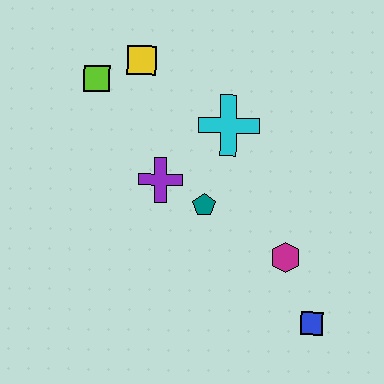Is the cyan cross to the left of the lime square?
No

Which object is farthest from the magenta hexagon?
The lime square is farthest from the magenta hexagon.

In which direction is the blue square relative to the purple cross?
The blue square is to the right of the purple cross.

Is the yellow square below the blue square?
No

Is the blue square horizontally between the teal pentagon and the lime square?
No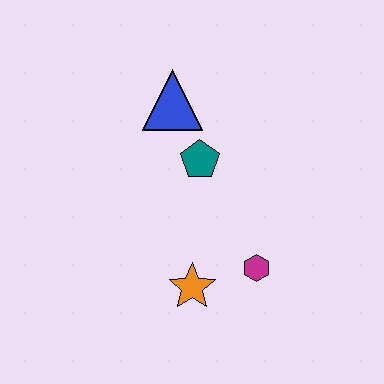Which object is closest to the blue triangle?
The teal pentagon is closest to the blue triangle.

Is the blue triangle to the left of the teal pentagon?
Yes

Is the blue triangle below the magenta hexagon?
No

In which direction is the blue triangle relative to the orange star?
The blue triangle is above the orange star.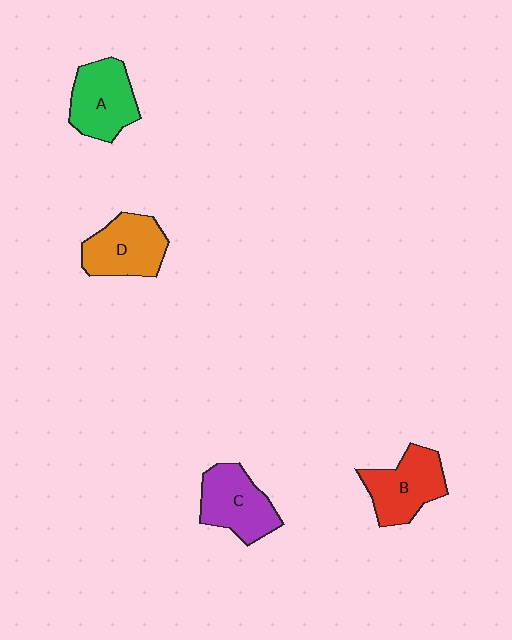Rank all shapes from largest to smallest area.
From largest to smallest: D (orange), C (purple), A (green), B (red).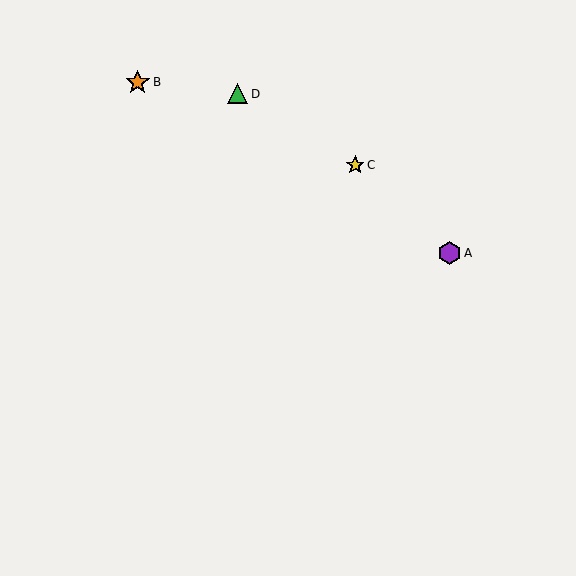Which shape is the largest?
The orange star (labeled B) is the largest.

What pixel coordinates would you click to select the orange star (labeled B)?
Click at (138, 82) to select the orange star B.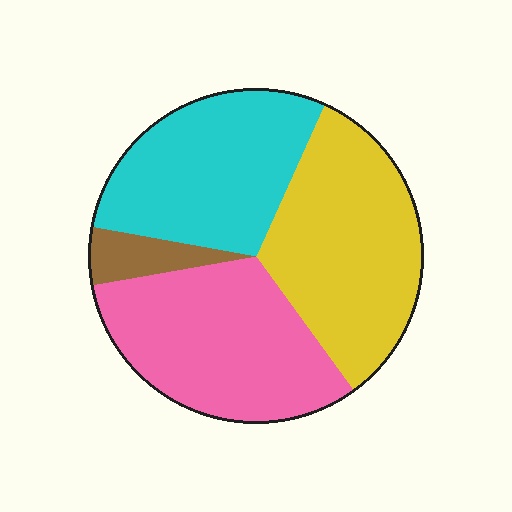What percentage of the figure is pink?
Pink covers roughly 30% of the figure.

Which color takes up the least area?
Brown, at roughly 5%.